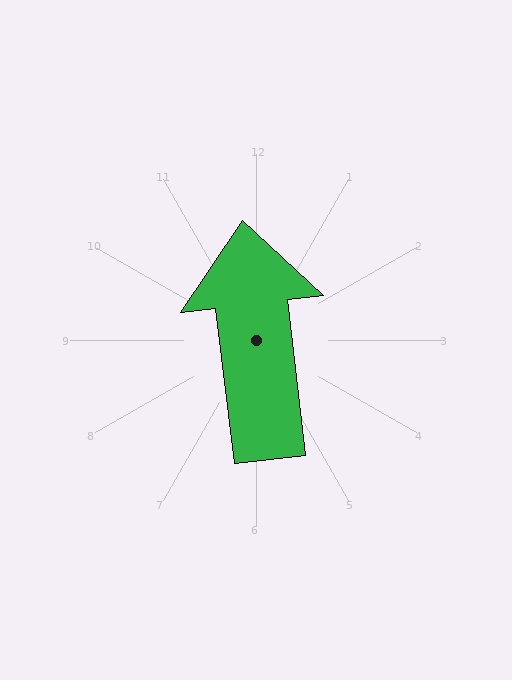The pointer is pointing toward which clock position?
Roughly 12 o'clock.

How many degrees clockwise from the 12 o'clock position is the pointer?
Approximately 353 degrees.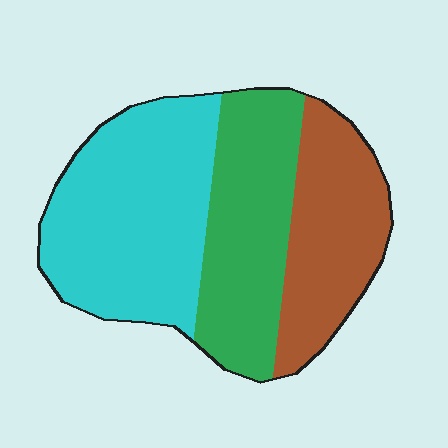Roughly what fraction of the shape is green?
Green covers 31% of the shape.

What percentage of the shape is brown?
Brown takes up about one quarter (1/4) of the shape.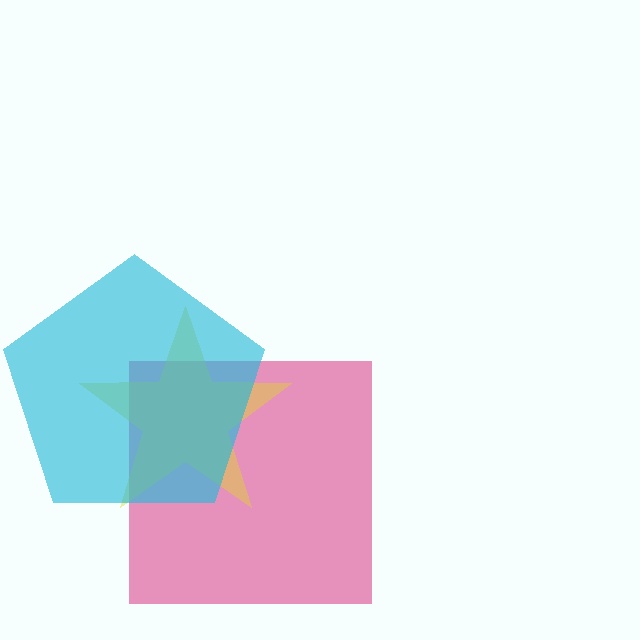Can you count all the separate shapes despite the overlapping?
Yes, there are 3 separate shapes.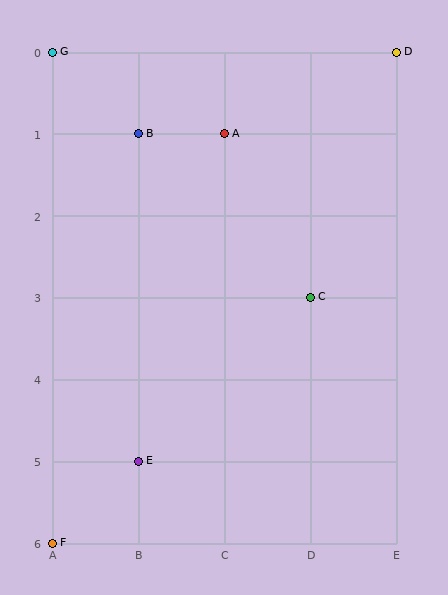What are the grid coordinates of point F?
Point F is at grid coordinates (A, 6).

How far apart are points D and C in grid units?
Points D and C are 1 column and 3 rows apart (about 3.2 grid units diagonally).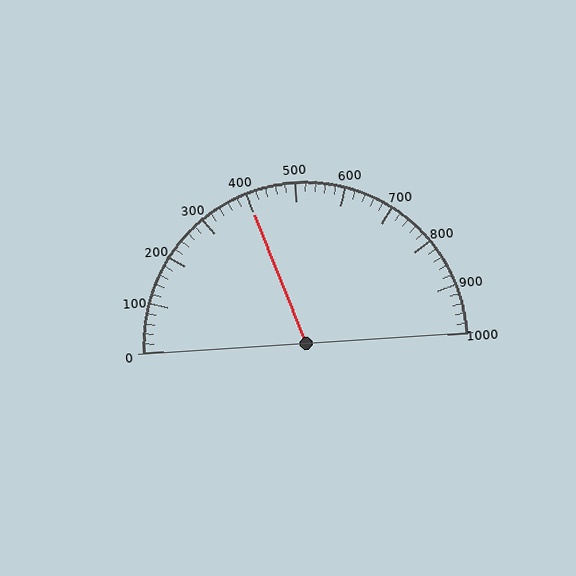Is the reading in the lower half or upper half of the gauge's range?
The reading is in the lower half of the range (0 to 1000).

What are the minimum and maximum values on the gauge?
The gauge ranges from 0 to 1000.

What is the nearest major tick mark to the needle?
The nearest major tick mark is 400.